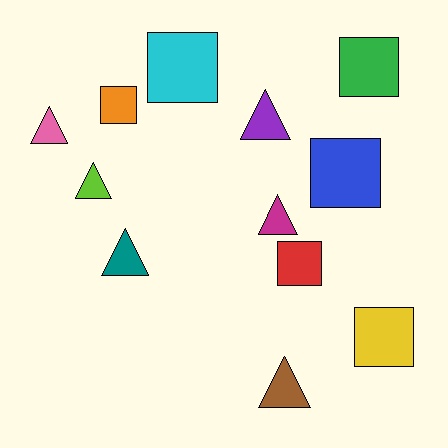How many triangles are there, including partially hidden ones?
There are 6 triangles.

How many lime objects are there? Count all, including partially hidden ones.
There is 1 lime object.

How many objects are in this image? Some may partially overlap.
There are 12 objects.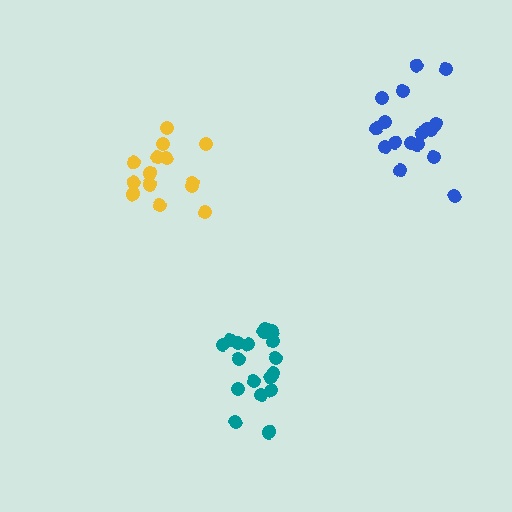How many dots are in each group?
Group 1: 18 dots, Group 2: 17 dots, Group 3: 14 dots (49 total).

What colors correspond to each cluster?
The clusters are colored: teal, blue, yellow.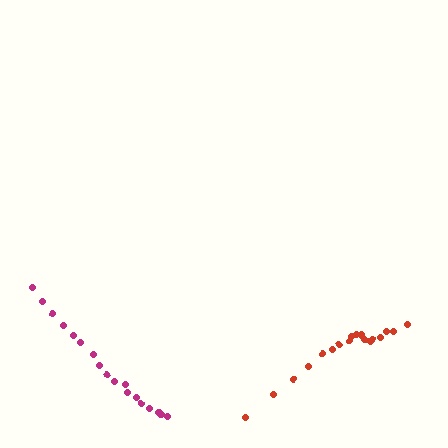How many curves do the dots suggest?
There are 2 distinct paths.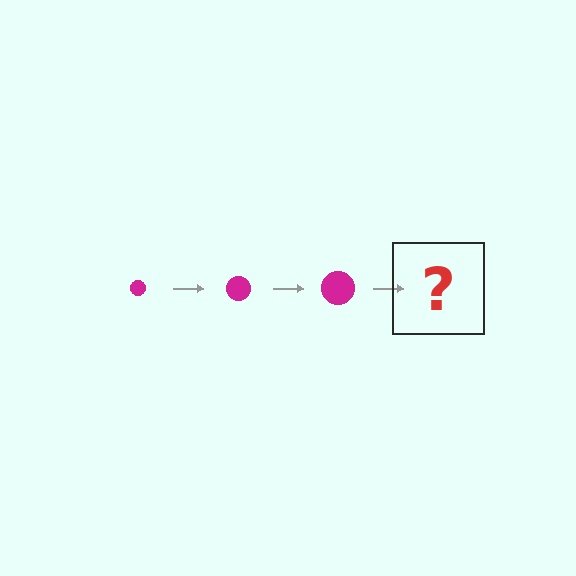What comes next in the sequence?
The next element should be a magenta circle, larger than the previous one.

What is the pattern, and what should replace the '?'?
The pattern is that the circle gets progressively larger each step. The '?' should be a magenta circle, larger than the previous one.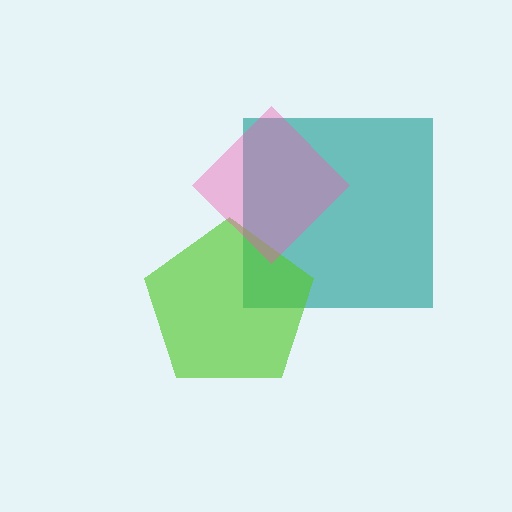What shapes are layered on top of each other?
The layered shapes are: a teal square, a lime pentagon, a pink diamond.